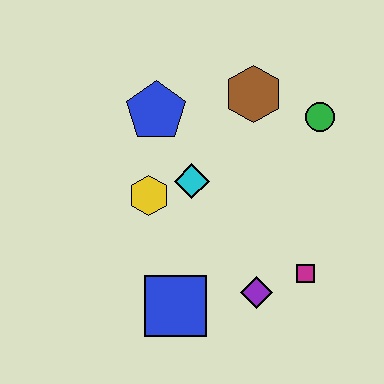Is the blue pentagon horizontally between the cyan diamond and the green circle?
No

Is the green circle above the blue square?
Yes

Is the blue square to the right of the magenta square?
No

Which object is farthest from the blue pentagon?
The magenta square is farthest from the blue pentagon.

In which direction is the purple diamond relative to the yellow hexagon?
The purple diamond is to the right of the yellow hexagon.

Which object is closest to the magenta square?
The purple diamond is closest to the magenta square.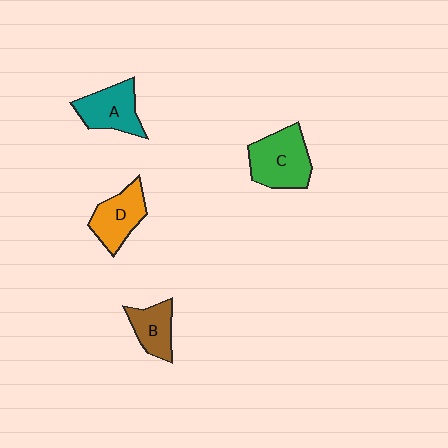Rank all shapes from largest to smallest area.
From largest to smallest: C (green), A (teal), D (orange), B (brown).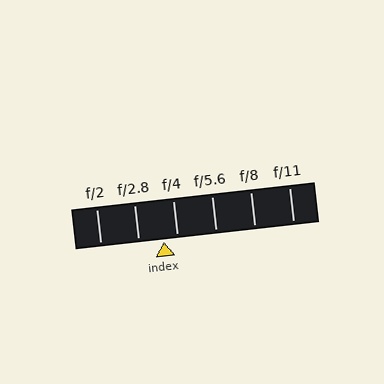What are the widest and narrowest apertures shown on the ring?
The widest aperture shown is f/2 and the narrowest is f/11.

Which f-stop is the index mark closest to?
The index mark is closest to f/4.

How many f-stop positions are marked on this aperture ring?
There are 6 f-stop positions marked.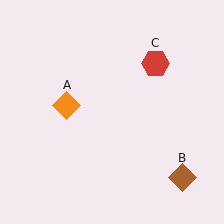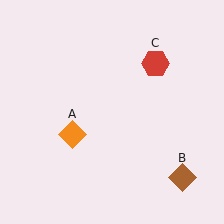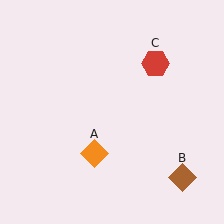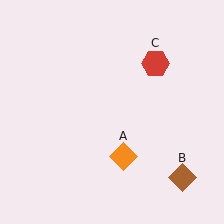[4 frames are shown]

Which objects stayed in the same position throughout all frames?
Brown diamond (object B) and red hexagon (object C) remained stationary.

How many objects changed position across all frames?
1 object changed position: orange diamond (object A).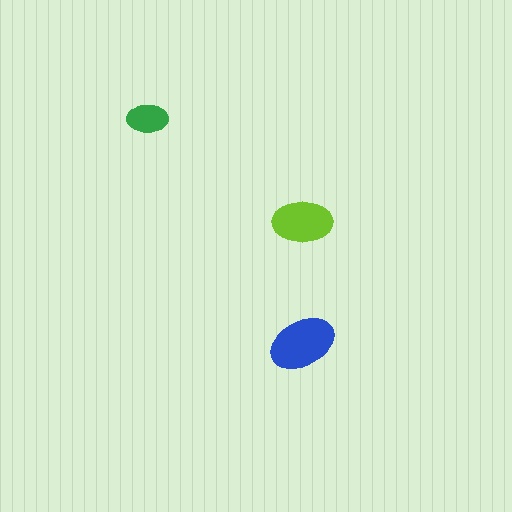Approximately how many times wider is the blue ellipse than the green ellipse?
About 1.5 times wider.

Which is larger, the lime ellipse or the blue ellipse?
The blue one.